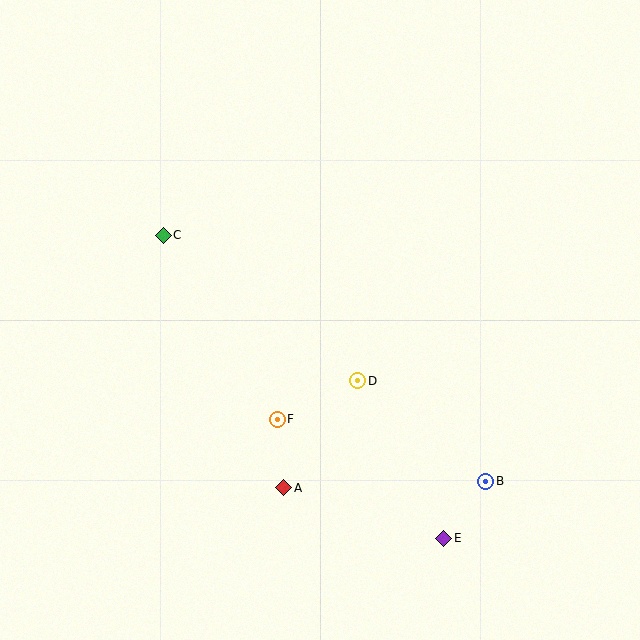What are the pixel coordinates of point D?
Point D is at (358, 381).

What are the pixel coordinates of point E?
Point E is at (444, 538).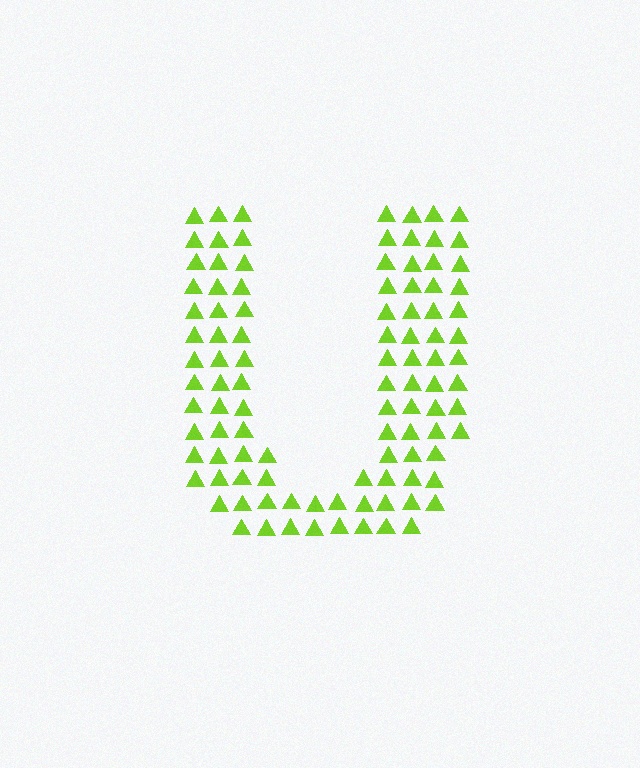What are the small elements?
The small elements are triangles.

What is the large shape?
The large shape is the letter U.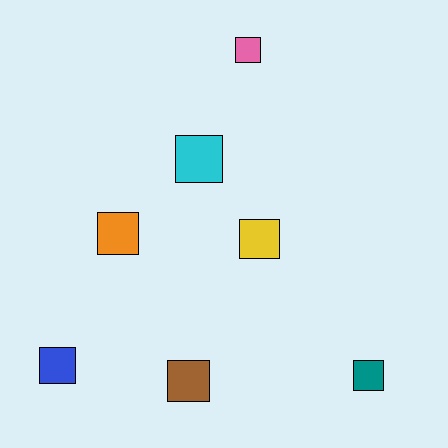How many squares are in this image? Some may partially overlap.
There are 7 squares.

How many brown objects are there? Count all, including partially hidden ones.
There is 1 brown object.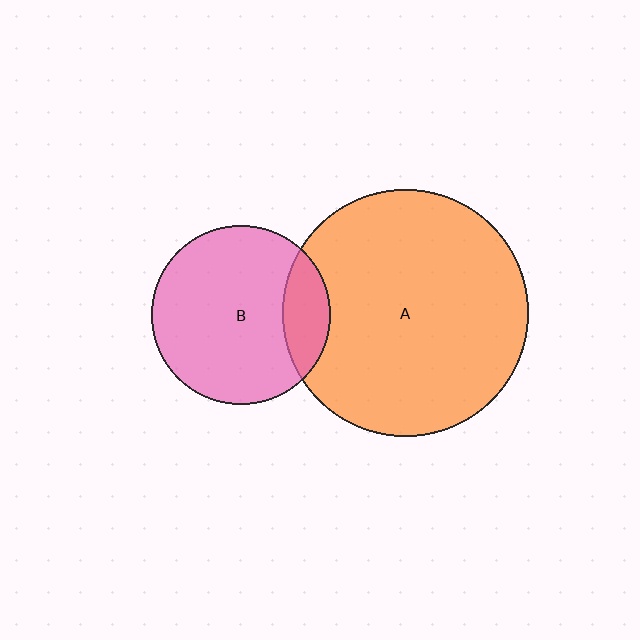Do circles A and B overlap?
Yes.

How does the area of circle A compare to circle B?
Approximately 1.9 times.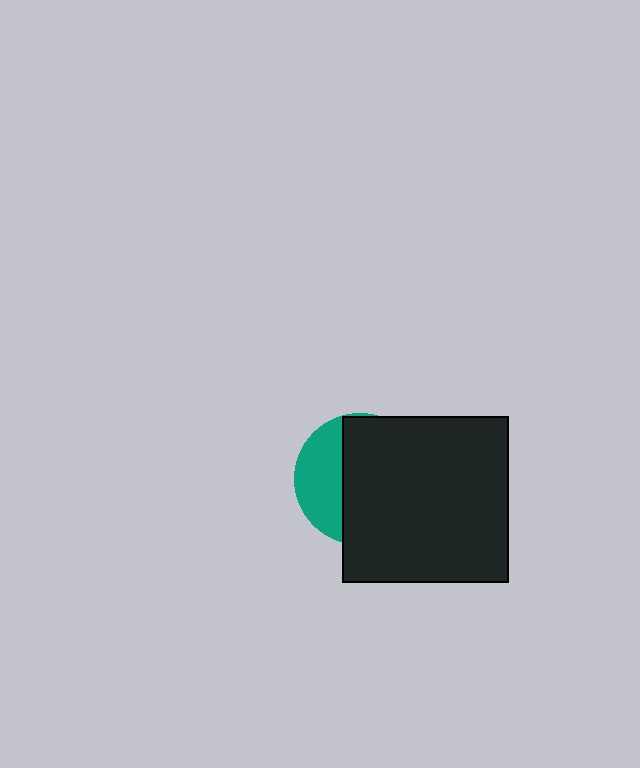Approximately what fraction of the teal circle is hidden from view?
Roughly 67% of the teal circle is hidden behind the black square.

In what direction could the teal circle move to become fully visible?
The teal circle could move left. That would shift it out from behind the black square entirely.